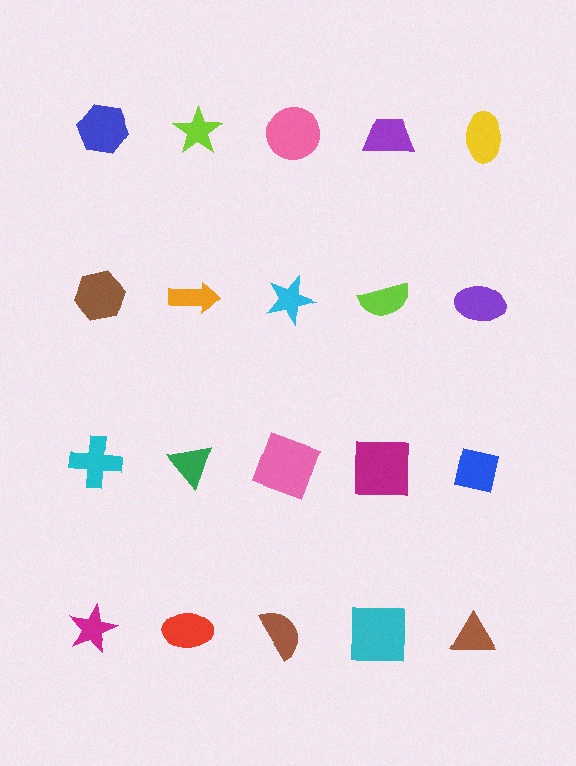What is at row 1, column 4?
A purple trapezoid.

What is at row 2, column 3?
A cyan star.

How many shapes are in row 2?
5 shapes.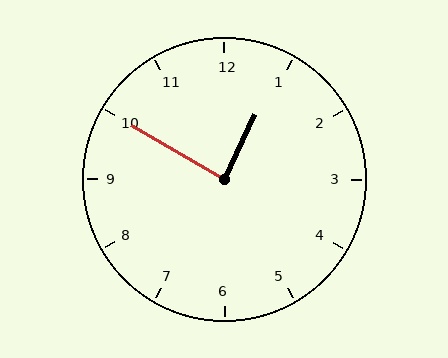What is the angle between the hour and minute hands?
Approximately 85 degrees.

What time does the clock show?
12:50.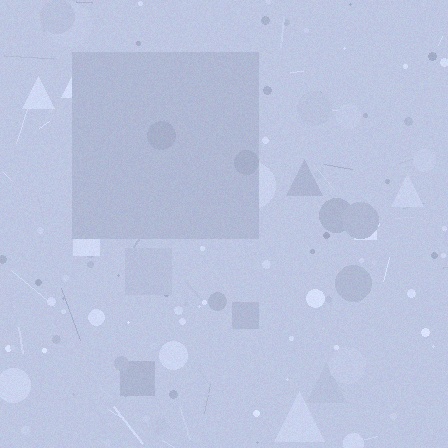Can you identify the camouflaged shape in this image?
The camouflaged shape is a square.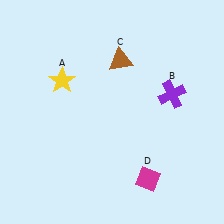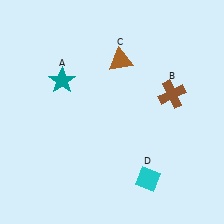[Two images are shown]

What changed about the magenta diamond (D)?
In Image 1, D is magenta. In Image 2, it changed to cyan.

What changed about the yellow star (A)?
In Image 1, A is yellow. In Image 2, it changed to teal.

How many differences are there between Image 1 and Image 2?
There are 3 differences between the two images.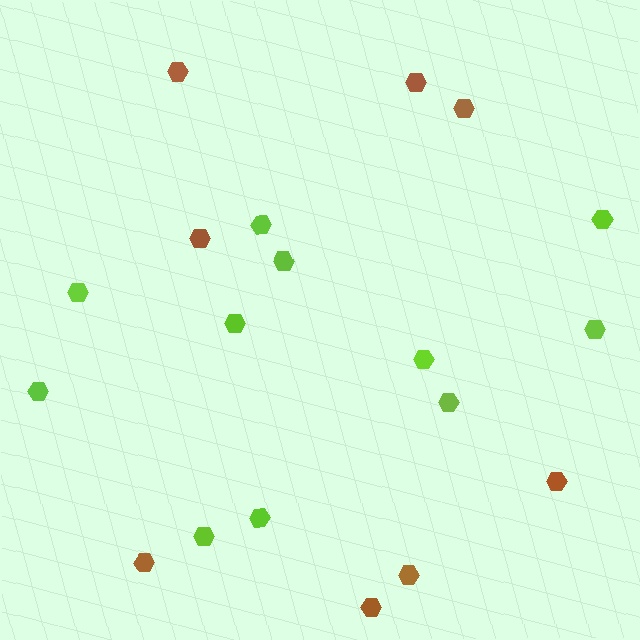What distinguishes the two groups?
There are 2 groups: one group of lime hexagons (11) and one group of brown hexagons (8).